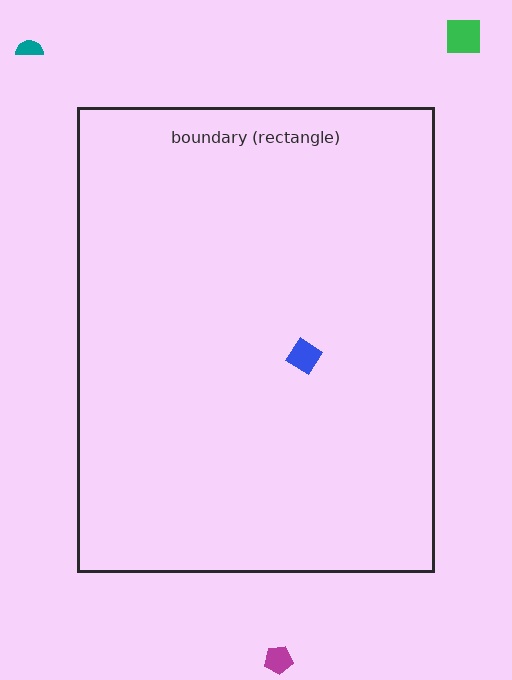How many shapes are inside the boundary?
1 inside, 3 outside.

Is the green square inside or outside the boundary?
Outside.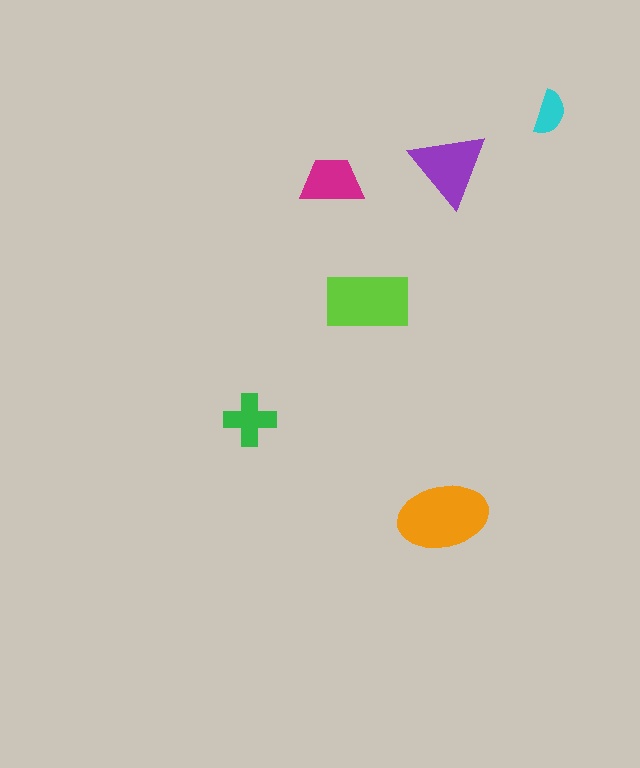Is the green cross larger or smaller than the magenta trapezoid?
Smaller.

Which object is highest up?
The cyan semicircle is topmost.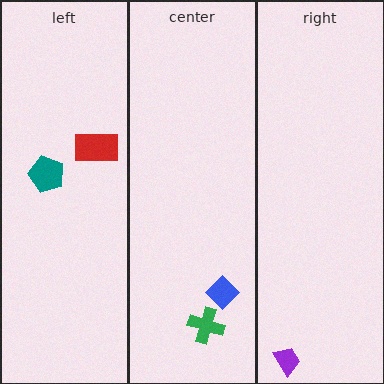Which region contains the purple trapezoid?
The right region.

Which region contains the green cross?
The center region.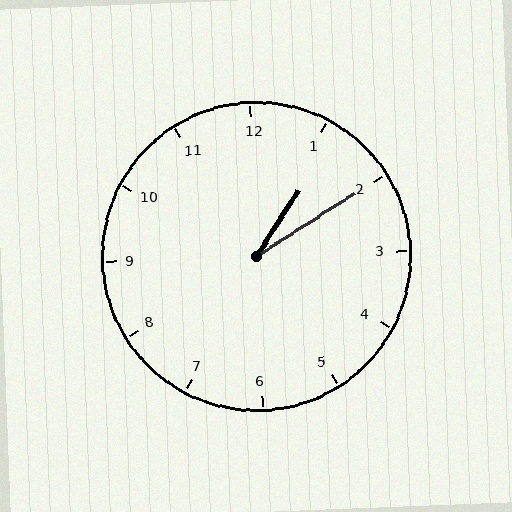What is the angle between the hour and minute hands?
Approximately 25 degrees.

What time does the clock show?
1:10.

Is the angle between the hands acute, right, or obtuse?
It is acute.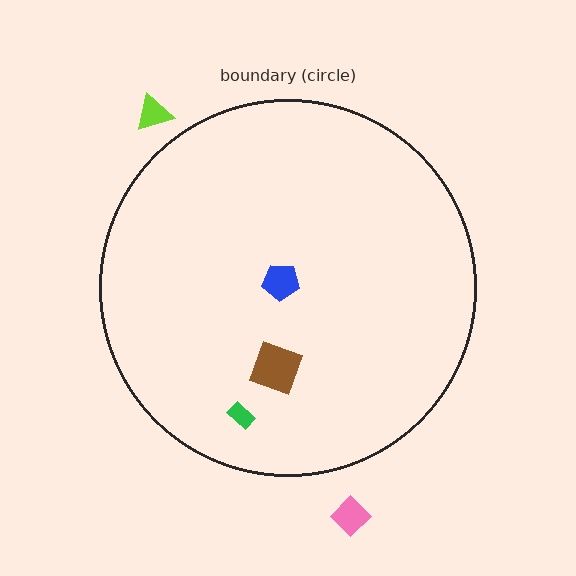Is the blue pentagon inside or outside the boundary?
Inside.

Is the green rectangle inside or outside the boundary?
Inside.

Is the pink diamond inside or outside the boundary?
Outside.